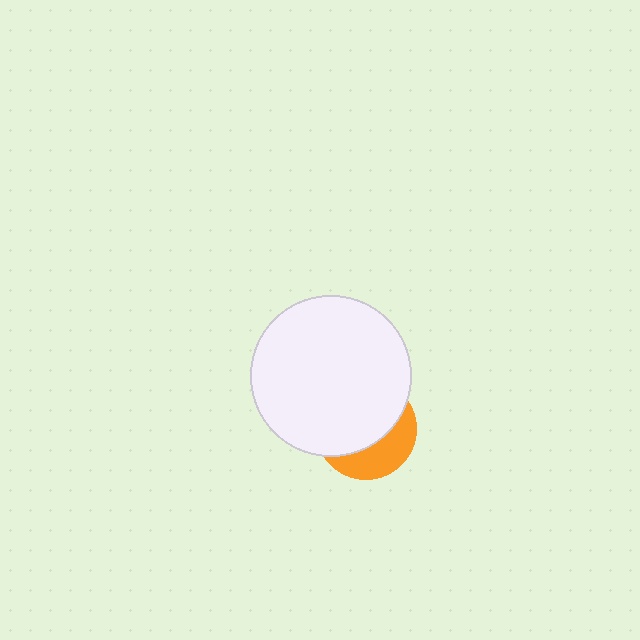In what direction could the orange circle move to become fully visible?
The orange circle could move down. That would shift it out from behind the white circle entirely.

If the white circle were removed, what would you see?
You would see the complete orange circle.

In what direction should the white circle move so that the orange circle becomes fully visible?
The white circle should move up. That is the shortest direction to clear the overlap and leave the orange circle fully visible.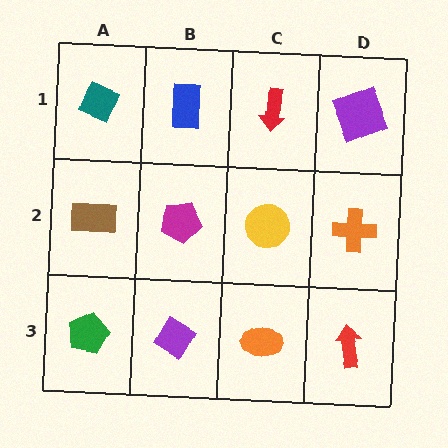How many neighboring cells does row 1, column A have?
2.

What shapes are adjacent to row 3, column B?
A magenta pentagon (row 2, column B), a green pentagon (row 3, column A), an orange ellipse (row 3, column C).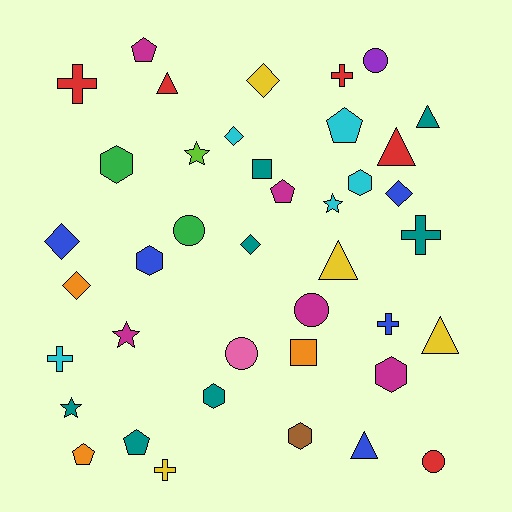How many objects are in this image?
There are 40 objects.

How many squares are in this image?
There are 2 squares.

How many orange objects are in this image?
There are 3 orange objects.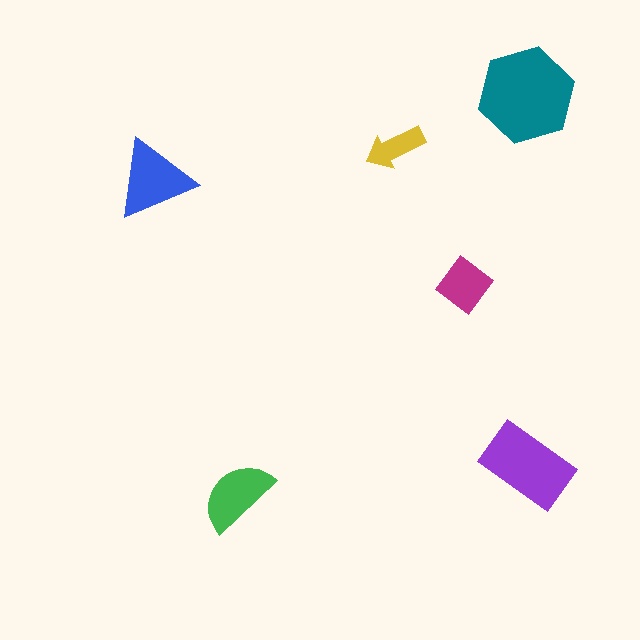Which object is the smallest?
The yellow arrow.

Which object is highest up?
The teal hexagon is topmost.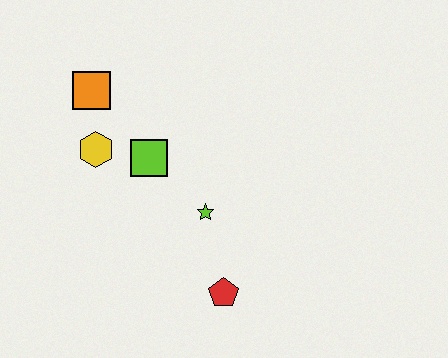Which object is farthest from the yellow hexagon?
The red pentagon is farthest from the yellow hexagon.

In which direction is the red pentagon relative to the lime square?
The red pentagon is below the lime square.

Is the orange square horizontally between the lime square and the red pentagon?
No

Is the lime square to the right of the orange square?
Yes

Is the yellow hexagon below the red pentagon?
No